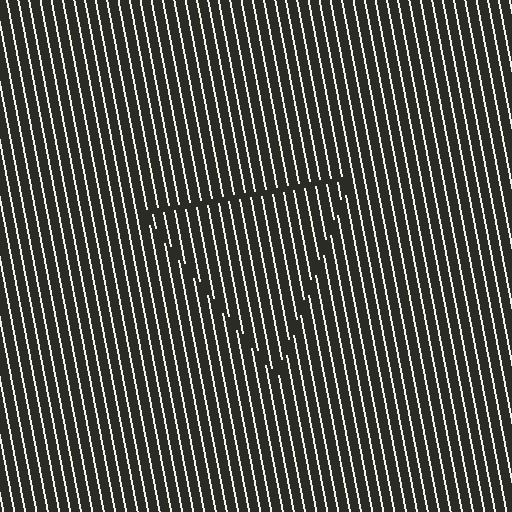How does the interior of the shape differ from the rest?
The interior of the shape contains the same grating, shifted by half a period — the contour is defined by the phase discontinuity where line-ends from the inner and outer gratings abut.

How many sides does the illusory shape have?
3 sides — the line-ends trace a triangle.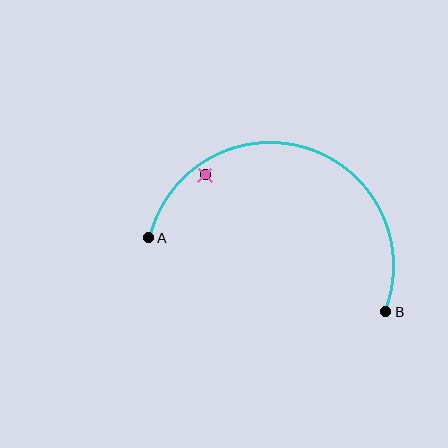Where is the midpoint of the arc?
The arc midpoint is the point on the curve farthest from the straight line joining A and B. It sits above that line.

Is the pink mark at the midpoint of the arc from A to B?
No — the pink mark does not lie on the arc at all. It sits slightly inside the curve.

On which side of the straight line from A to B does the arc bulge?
The arc bulges above the straight line connecting A and B.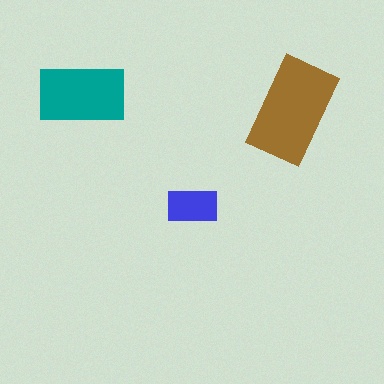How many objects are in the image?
There are 3 objects in the image.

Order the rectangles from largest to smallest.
the brown one, the teal one, the blue one.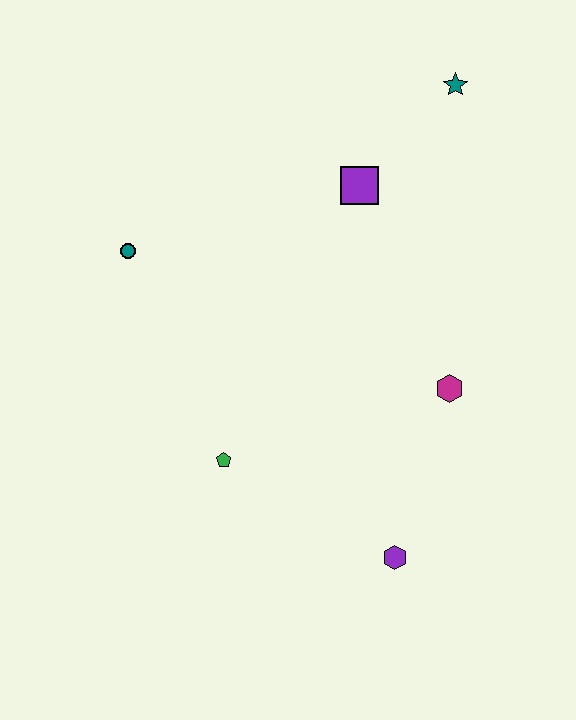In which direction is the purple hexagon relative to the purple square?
The purple hexagon is below the purple square.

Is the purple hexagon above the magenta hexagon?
No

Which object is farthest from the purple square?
The purple hexagon is farthest from the purple square.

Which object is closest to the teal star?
The purple square is closest to the teal star.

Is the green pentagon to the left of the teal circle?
No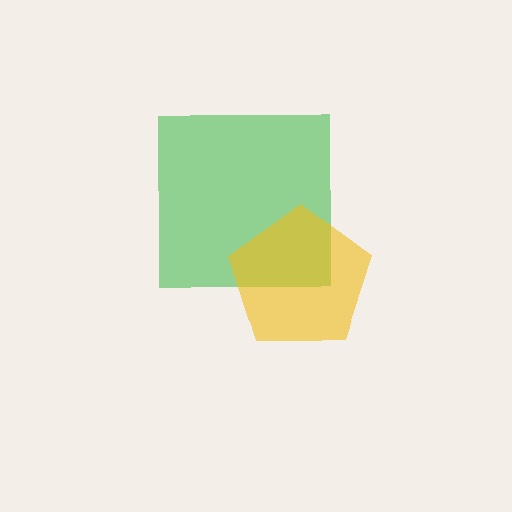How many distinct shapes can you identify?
There are 2 distinct shapes: a green square, a yellow pentagon.